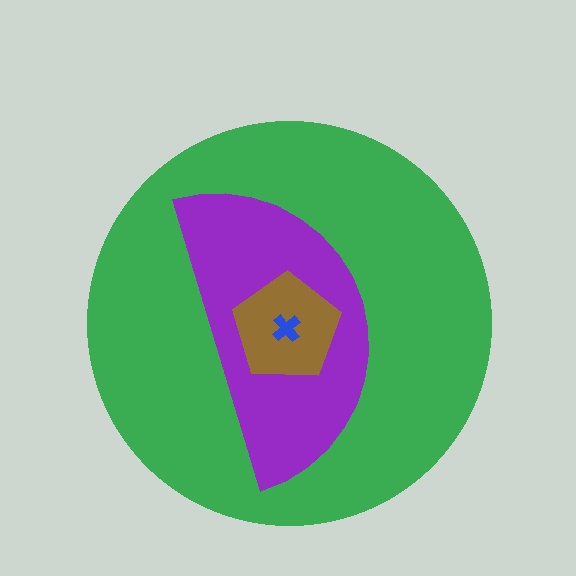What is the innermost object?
The blue cross.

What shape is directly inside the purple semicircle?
The brown pentagon.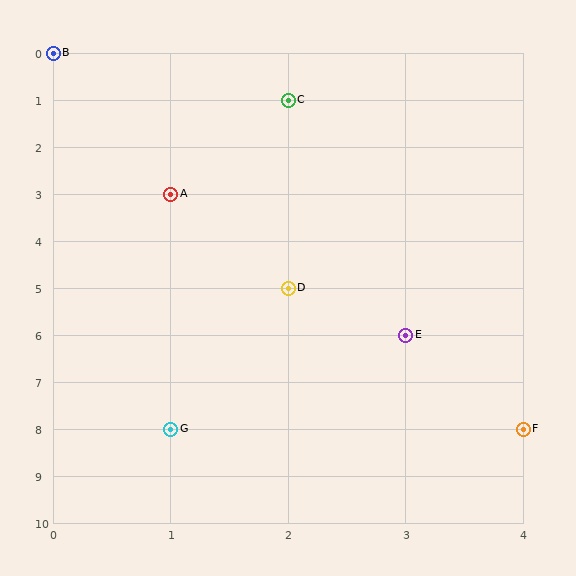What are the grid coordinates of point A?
Point A is at grid coordinates (1, 3).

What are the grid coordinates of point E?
Point E is at grid coordinates (3, 6).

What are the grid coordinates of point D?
Point D is at grid coordinates (2, 5).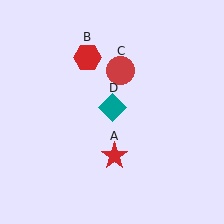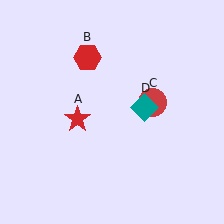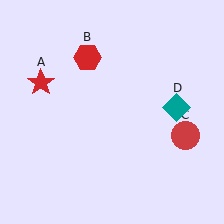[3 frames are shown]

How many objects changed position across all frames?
3 objects changed position: red star (object A), red circle (object C), teal diamond (object D).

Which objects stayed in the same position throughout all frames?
Red hexagon (object B) remained stationary.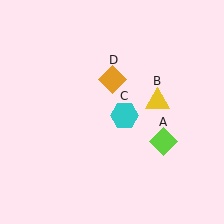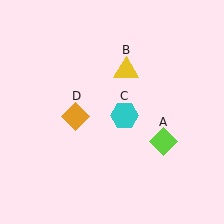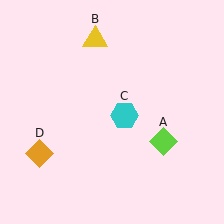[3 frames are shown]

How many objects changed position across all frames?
2 objects changed position: yellow triangle (object B), orange diamond (object D).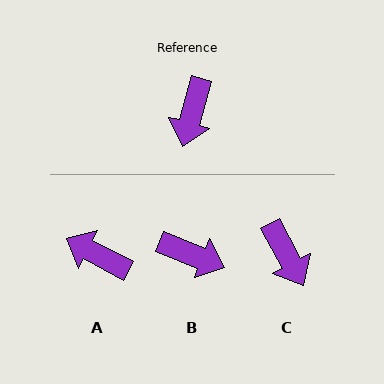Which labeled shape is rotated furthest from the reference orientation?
A, about 102 degrees away.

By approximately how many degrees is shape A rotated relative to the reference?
Approximately 102 degrees clockwise.